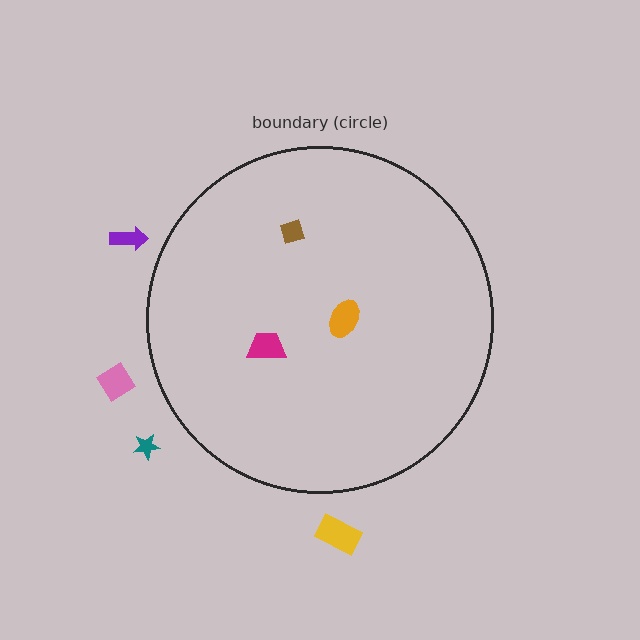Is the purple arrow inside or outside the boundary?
Outside.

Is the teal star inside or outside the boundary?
Outside.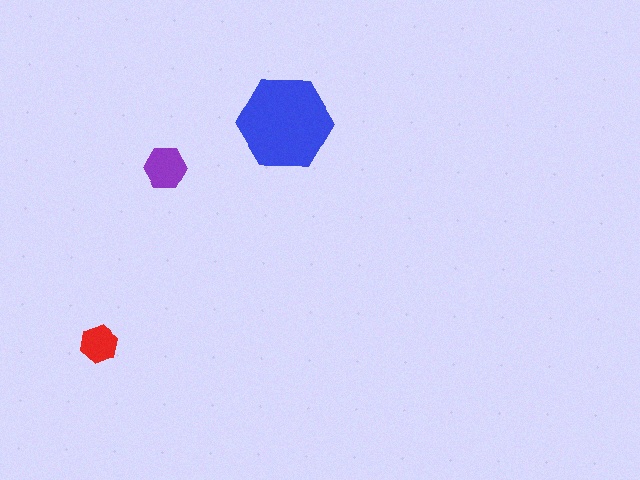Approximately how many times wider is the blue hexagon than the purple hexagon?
About 2 times wider.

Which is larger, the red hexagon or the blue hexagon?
The blue one.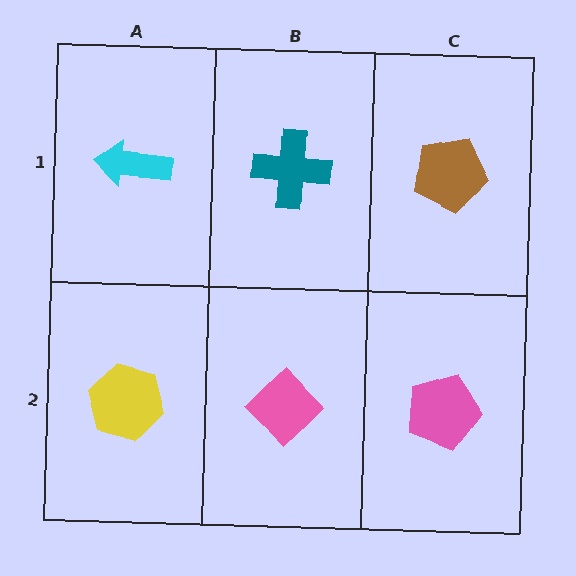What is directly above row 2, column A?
A cyan arrow.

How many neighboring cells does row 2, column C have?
2.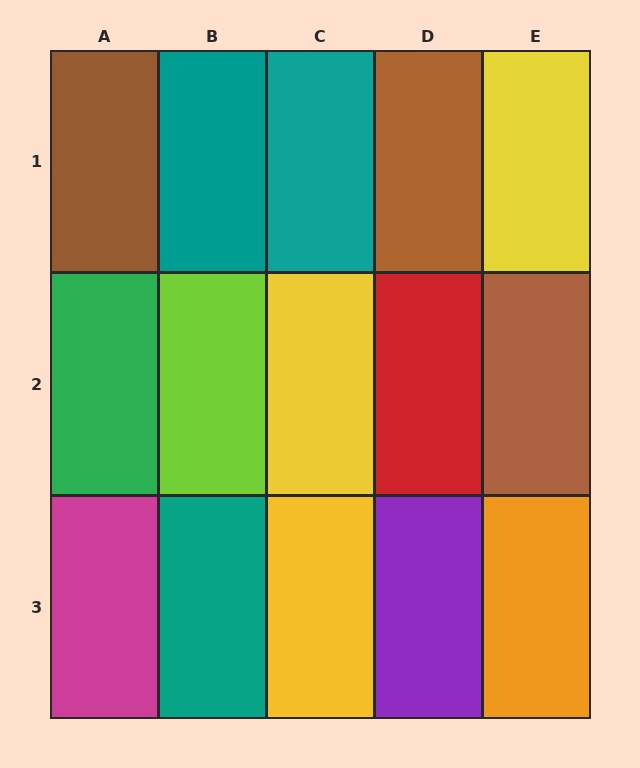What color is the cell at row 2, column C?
Yellow.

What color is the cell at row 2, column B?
Lime.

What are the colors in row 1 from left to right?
Brown, teal, teal, brown, yellow.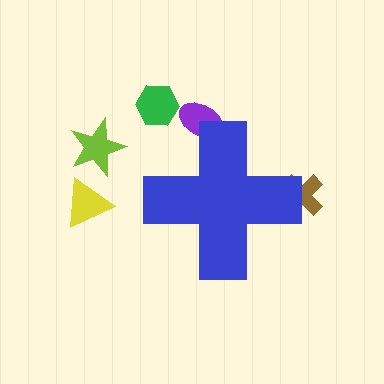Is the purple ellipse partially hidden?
Yes, the purple ellipse is partially hidden behind the blue cross.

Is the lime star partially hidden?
No, the lime star is fully visible.